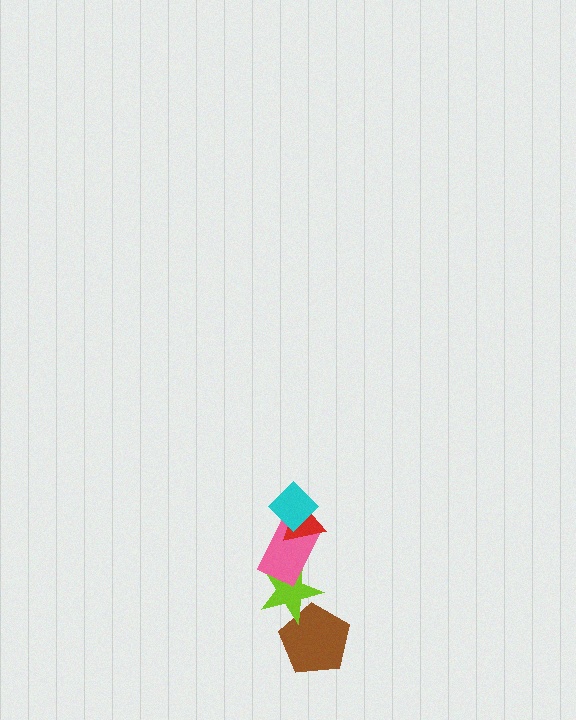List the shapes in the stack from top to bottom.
From top to bottom: the cyan diamond, the red triangle, the pink rectangle, the lime star, the brown pentagon.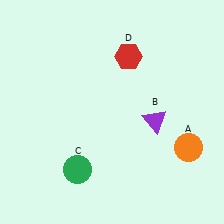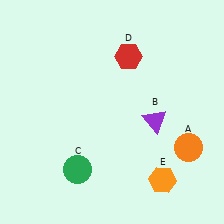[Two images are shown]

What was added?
An orange hexagon (E) was added in Image 2.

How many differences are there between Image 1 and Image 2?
There is 1 difference between the two images.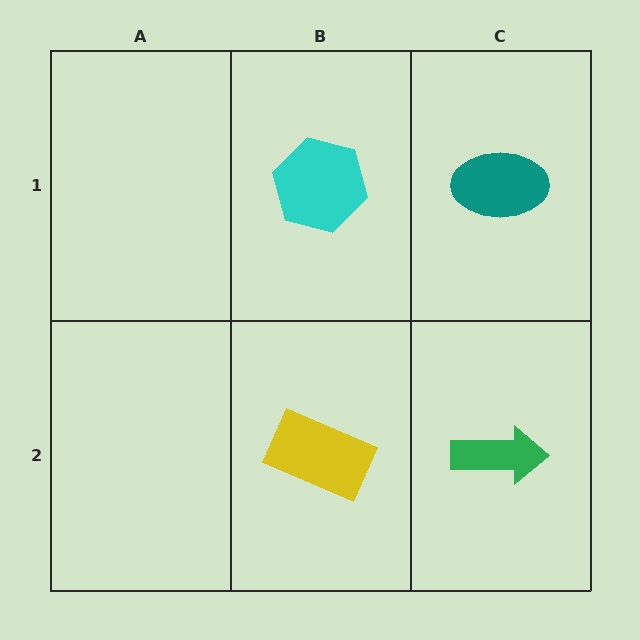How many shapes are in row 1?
2 shapes.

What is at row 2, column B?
A yellow rectangle.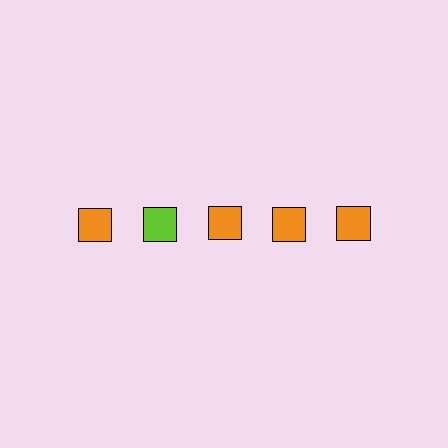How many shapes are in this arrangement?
There are 5 shapes arranged in a grid pattern.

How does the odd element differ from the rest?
It has a different color: lime instead of orange.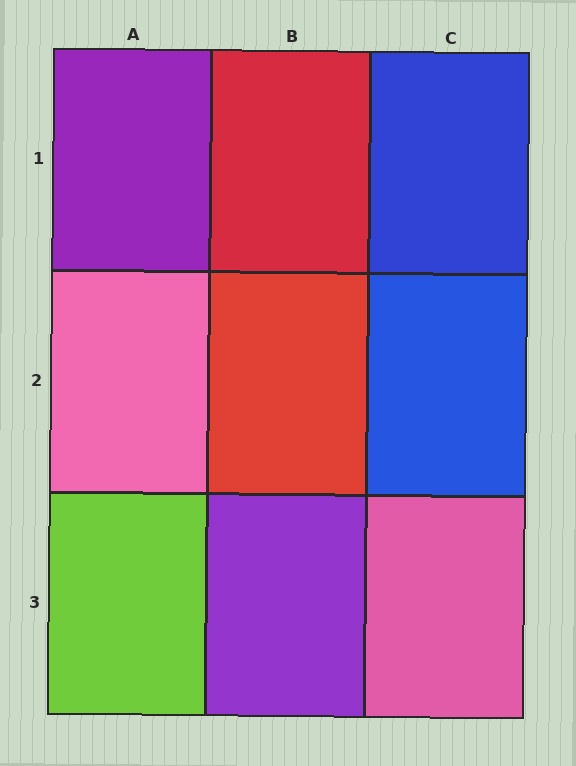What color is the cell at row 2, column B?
Red.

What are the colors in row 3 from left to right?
Lime, purple, pink.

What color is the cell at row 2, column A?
Pink.